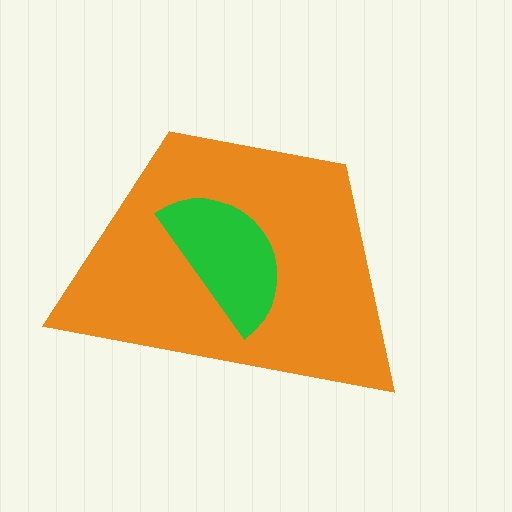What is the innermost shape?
The green semicircle.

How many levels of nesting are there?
2.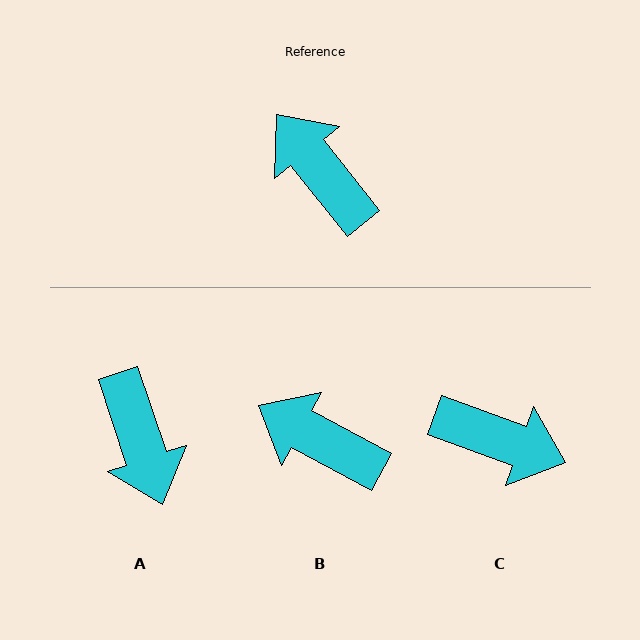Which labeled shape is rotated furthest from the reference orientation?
A, about 160 degrees away.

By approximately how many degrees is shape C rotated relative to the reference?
Approximately 149 degrees clockwise.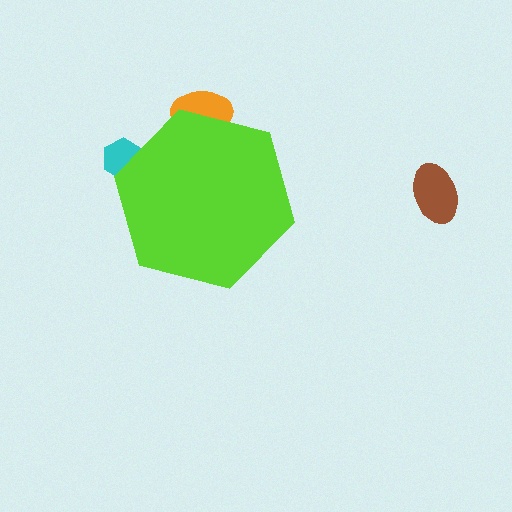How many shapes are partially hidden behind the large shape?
2 shapes are partially hidden.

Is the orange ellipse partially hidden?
Yes, the orange ellipse is partially hidden behind the lime hexagon.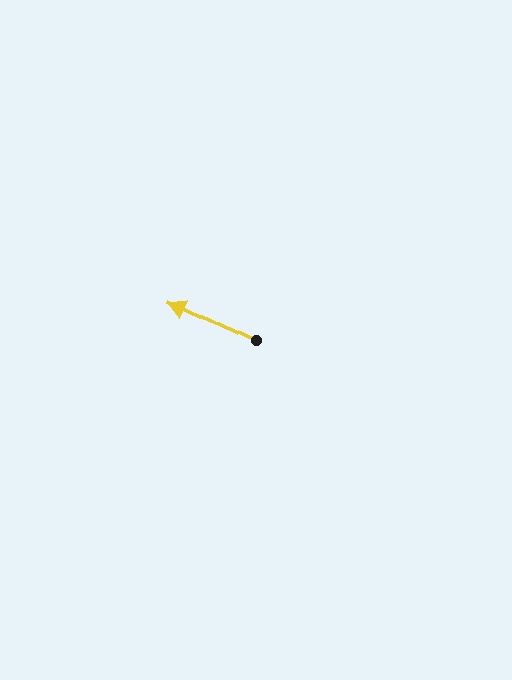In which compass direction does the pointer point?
Northwest.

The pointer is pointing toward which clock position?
Roughly 10 o'clock.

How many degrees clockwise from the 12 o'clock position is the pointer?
Approximately 294 degrees.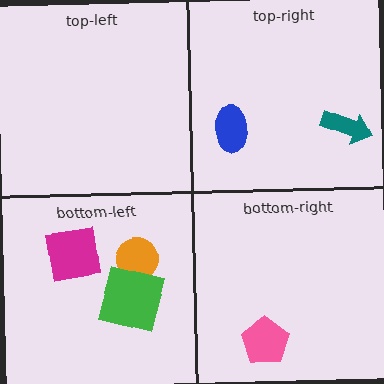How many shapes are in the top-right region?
2.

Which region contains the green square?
The bottom-left region.